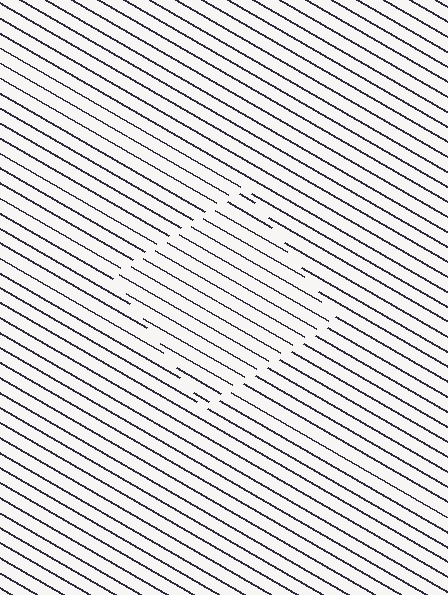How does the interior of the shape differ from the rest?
The interior of the shape contains the same grating, shifted by half a period — the contour is defined by the phase discontinuity where line-ends from the inner and outer gratings abut.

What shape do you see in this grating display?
An illusory square. The interior of the shape contains the same grating, shifted by half a period — the contour is defined by the phase discontinuity where line-ends from the inner and outer gratings abut.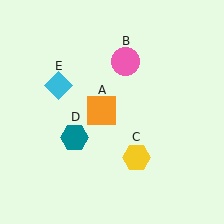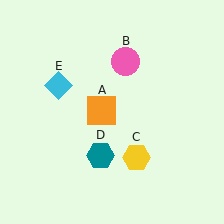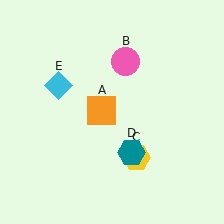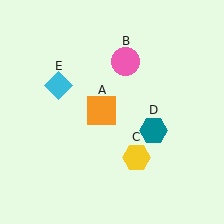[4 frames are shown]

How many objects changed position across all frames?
1 object changed position: teal hexagon (object D).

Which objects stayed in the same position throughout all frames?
Orange square (object A) and pink circle (object B) and yellow hexagon (object C) and cyan diamond (object E) remained stationary.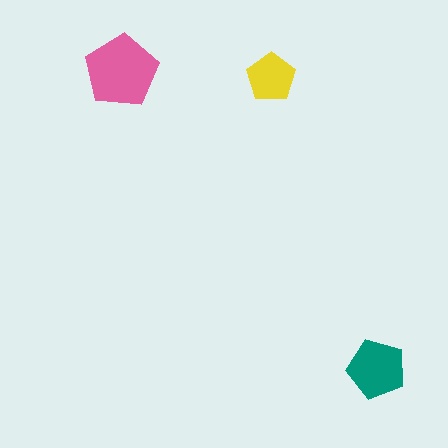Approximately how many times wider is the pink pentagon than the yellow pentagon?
About 1.5 times wider.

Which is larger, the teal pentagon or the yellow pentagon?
The teal one.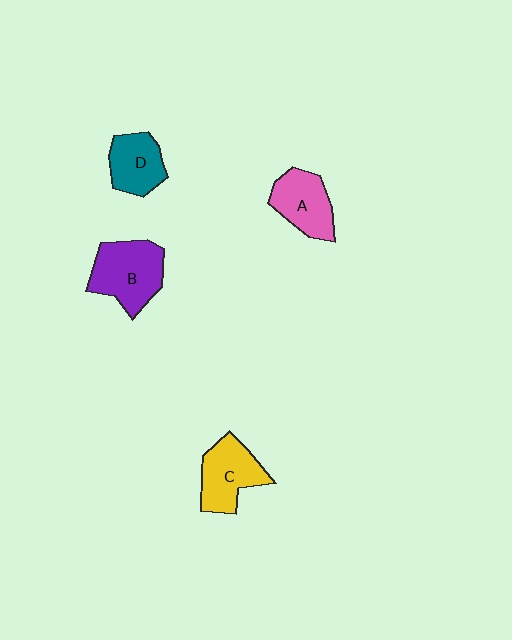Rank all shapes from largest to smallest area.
From largest to smallest: B (purple), C (yellow), A (pink), D (teal).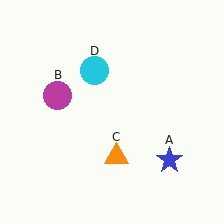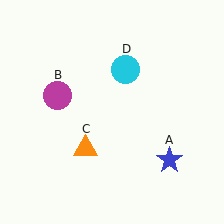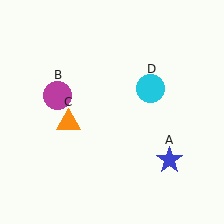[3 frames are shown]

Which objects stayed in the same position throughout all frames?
Blue star (object A) and magenta circle (object B) remained stationary.